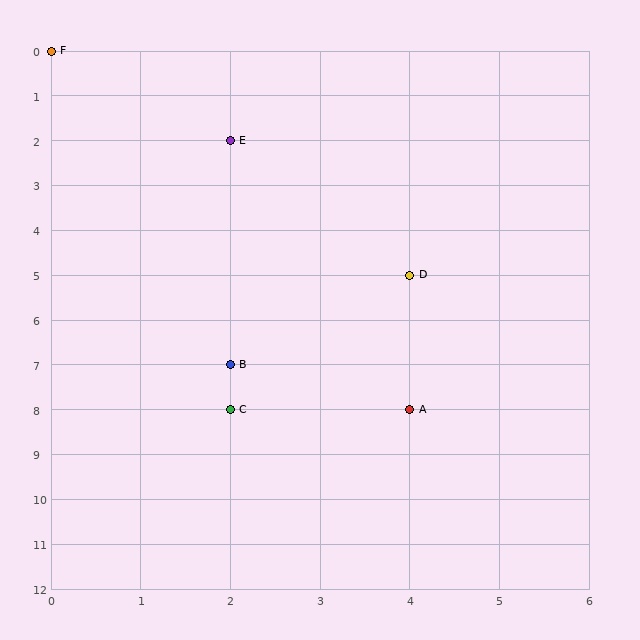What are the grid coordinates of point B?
Point B is at grid coordinates (2, 7).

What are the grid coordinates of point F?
Point F is at grid coordinates (0, 0).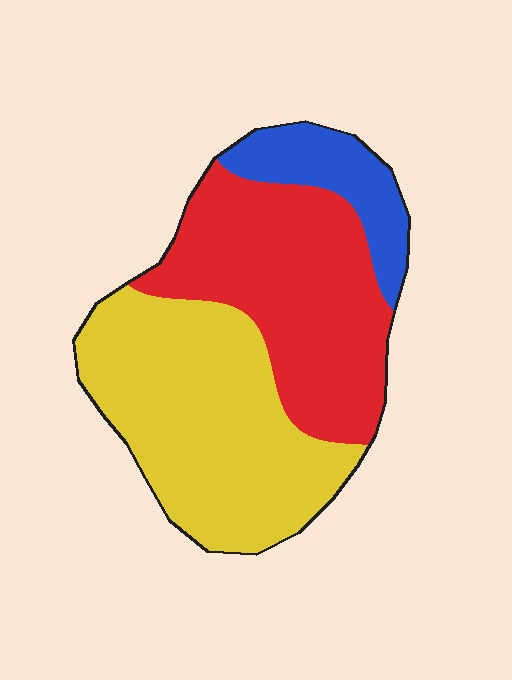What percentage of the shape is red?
Red covers 41% of the shape.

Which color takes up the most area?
Yellow, at roughly 45%.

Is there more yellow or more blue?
Yellow.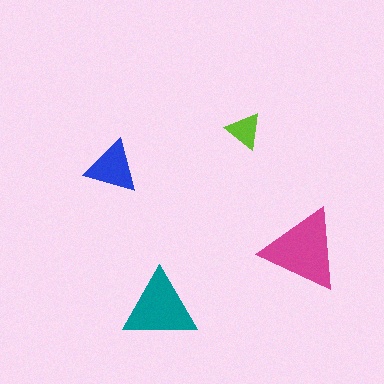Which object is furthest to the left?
The blue triangle is leftmost.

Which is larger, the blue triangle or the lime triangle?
The blue one.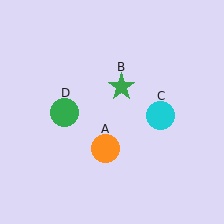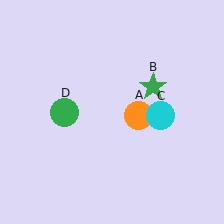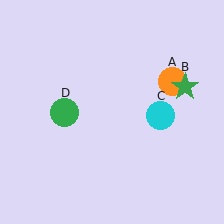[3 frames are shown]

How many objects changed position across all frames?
2 objects changed position: orange circle (object A), green star (object B).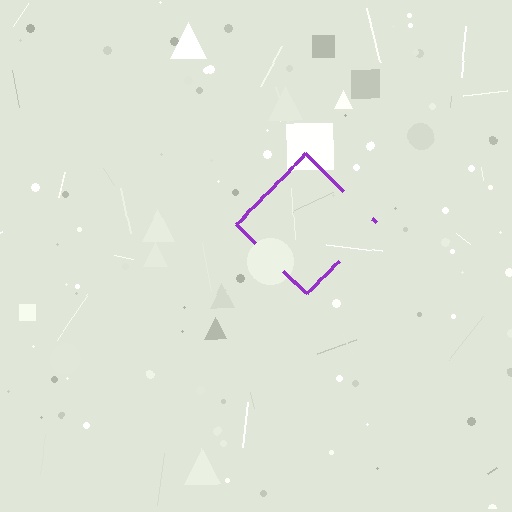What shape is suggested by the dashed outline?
The dashed outline suggests a diamond.